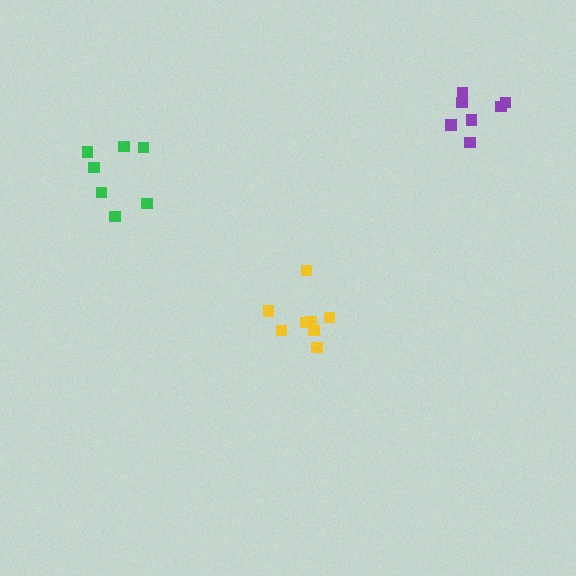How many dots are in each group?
Group 1: 7 dots, Group 2: 8 dots, Group 3: 7 dots (22 total).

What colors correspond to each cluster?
The clusters are colored: green, yellow, purple.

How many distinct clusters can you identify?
There are 3 distinct clusters.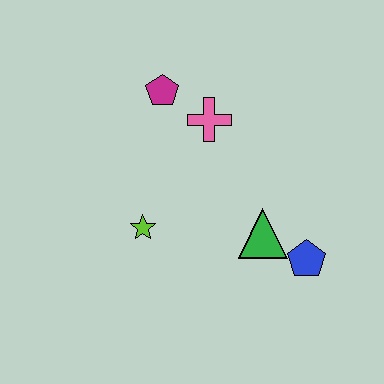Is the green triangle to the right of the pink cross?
Yes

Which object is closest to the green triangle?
The blue pentagon is closest to the green triangle.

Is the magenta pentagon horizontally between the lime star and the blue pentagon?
Yes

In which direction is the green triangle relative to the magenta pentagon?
The green triangle is below the magenta pentagon.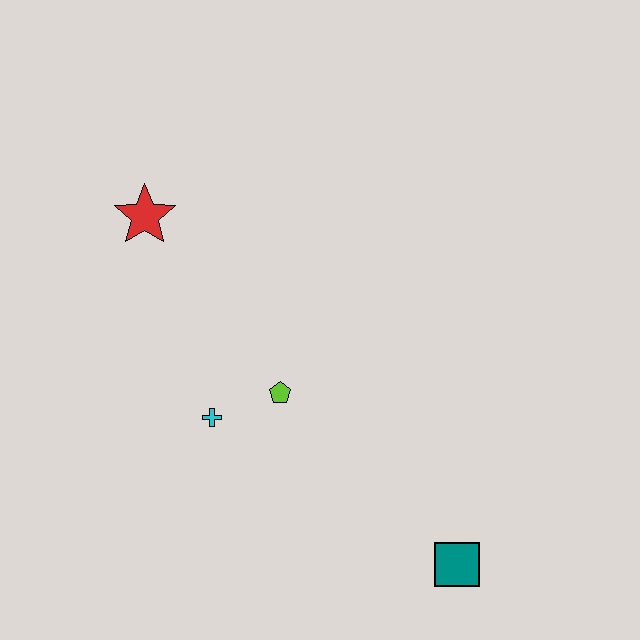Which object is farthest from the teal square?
The red star is farthest from the teal square.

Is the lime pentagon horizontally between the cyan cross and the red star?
No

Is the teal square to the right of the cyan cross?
Yes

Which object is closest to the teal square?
The lime pentagon is closest to the teal square.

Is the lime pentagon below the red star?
Yes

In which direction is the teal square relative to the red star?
The teal square is below the red star.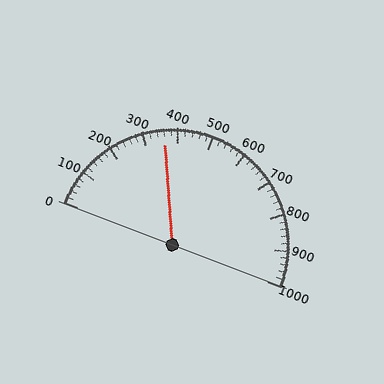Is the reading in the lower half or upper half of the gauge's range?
The reading is in the lower half of the range (0 to 1000).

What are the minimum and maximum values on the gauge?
The gauge ranges from 0 to 1000.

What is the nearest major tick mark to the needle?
The nearest major tick mark is 400.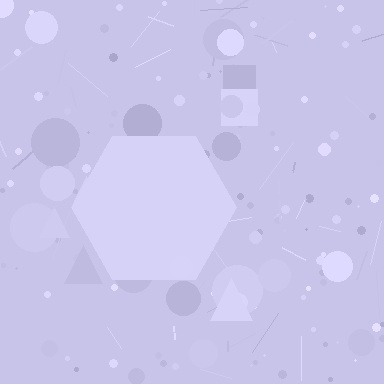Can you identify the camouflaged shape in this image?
The camouflaged shape is a hexagon.